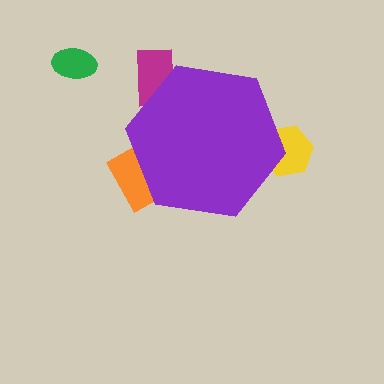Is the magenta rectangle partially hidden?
Yes, the magenta rectangle is partially hidden behind the purple hexagon.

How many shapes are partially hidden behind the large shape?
3 shapes are partially hidden.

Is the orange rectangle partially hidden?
Yes, the orange rectangle is partially hidden behind the purple hexagon.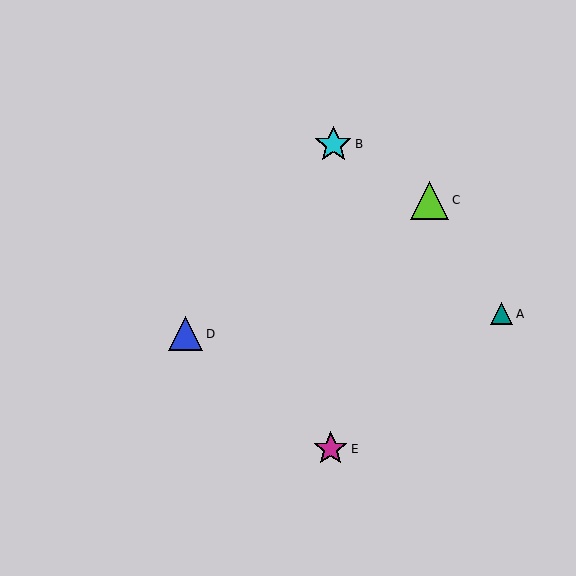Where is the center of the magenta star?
The center of the magenta star is at (331, 449).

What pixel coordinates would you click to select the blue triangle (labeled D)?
Click at (186, 334) to select the blue triangle D.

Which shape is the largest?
The lime triangle (labeled C) is the largest.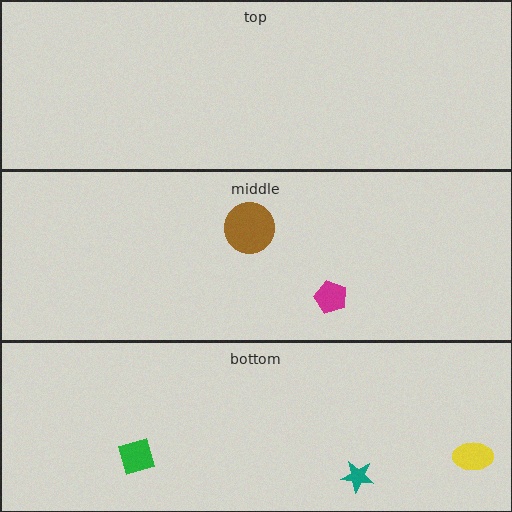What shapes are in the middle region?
The brown circle, the magenta pentagon.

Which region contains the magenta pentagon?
The middle region.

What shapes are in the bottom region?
The teal star, the yellow ellipse, the green diamond.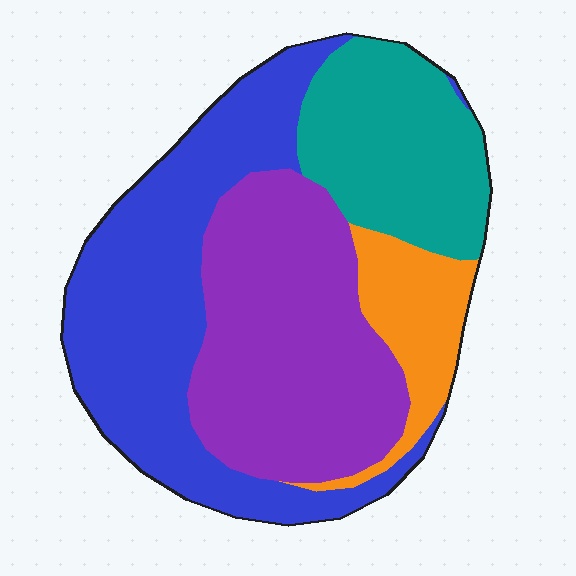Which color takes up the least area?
Orange, at roughly 10%.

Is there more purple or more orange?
Purple.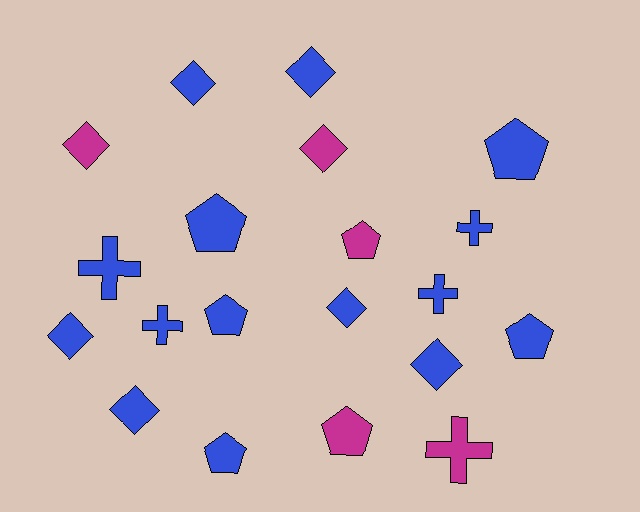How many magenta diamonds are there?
There are 2 magenta diamonds.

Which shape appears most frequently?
Diamond, with 8 objects.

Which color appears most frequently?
Blue, with 15 objects.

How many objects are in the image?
There are 20 objects.